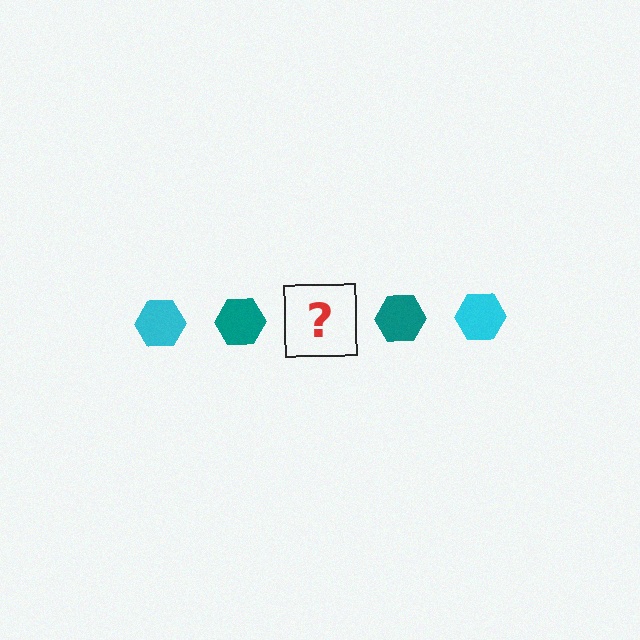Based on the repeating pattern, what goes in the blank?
The blank should be a cyan hexagon.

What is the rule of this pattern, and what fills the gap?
The rule is that the pattern cycles through cyan, teal hexagons. The gap should be filled with a cyan hexagon.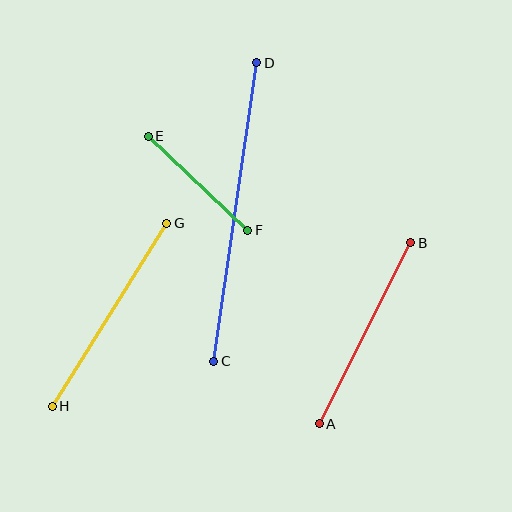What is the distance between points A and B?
The distance is approximately 203 pixels.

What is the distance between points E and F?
The distance is approximately 137 pixels.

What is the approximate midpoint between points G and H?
The midpoint is at approximately (109, 315) pixels.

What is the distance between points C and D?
The distance is approximately 302 pixels.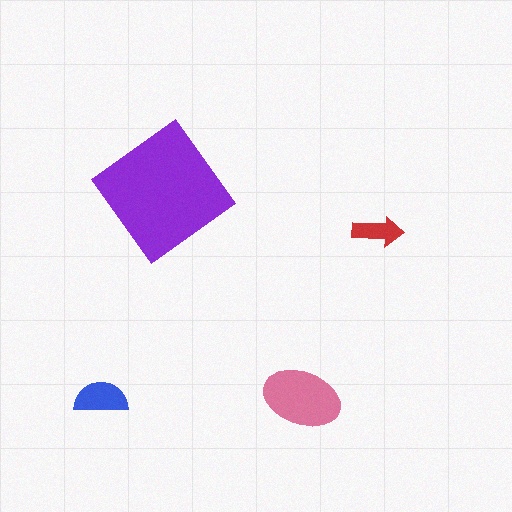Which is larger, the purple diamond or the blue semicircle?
The purple diamond.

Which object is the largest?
The purple diamond.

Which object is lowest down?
The pink ellipse is bottommost.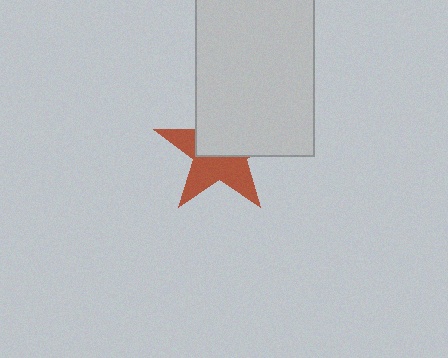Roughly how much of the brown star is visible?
About half of it is visible (roughly 51%).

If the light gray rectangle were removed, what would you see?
You would see the complete brown star.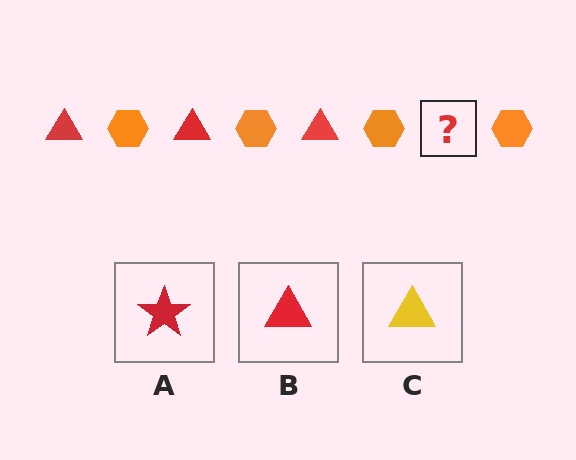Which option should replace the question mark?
Option B.